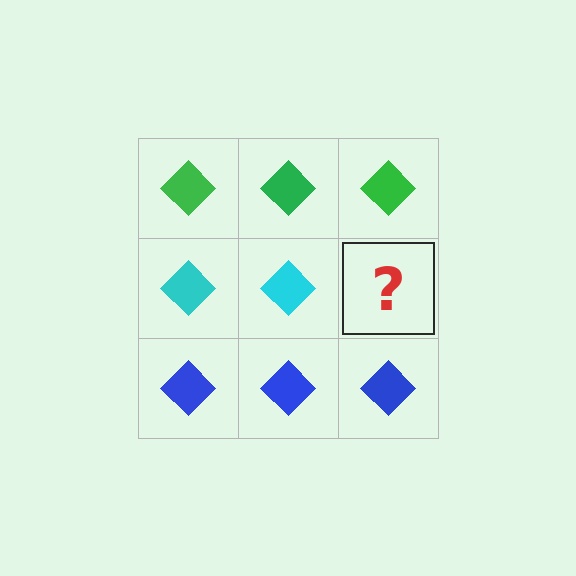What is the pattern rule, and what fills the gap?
The rule is that each row has a consistent color. The gap should be filled with a cyan diamond.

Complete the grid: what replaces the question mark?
The question mark should be replaced with a cyan diamond.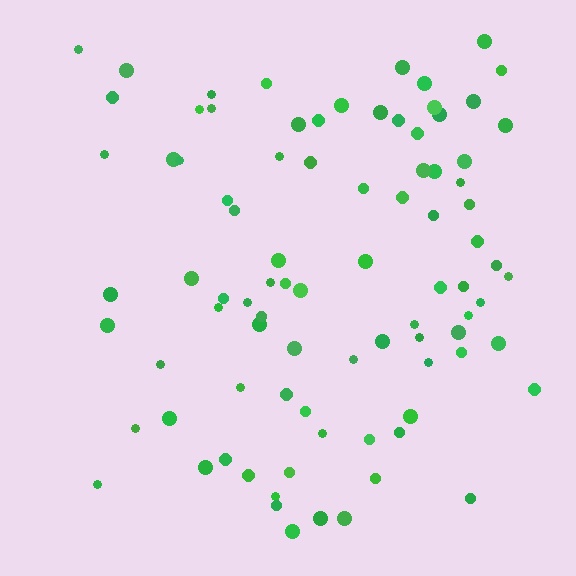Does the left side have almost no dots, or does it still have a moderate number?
Still a moderate number, just noticeably fewer than the right.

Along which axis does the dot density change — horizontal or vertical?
Horizontal.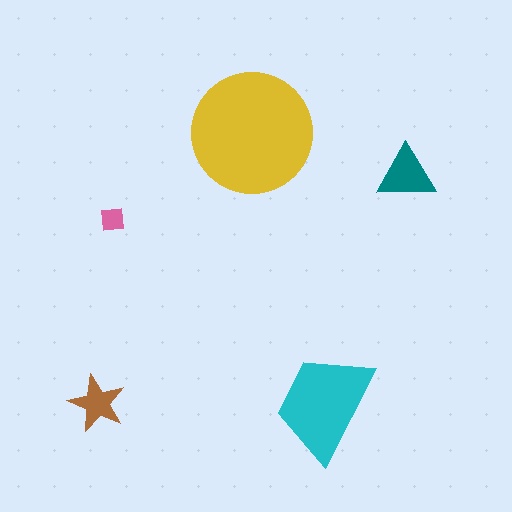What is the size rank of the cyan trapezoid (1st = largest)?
2nd.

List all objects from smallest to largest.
The pink square, the brown star, the teal triangle, the cyan trapezoid, the yellow circle.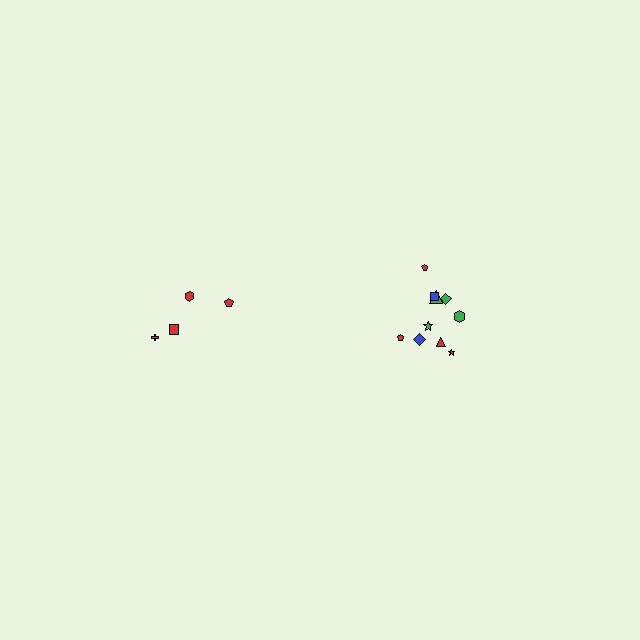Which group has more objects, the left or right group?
The right group.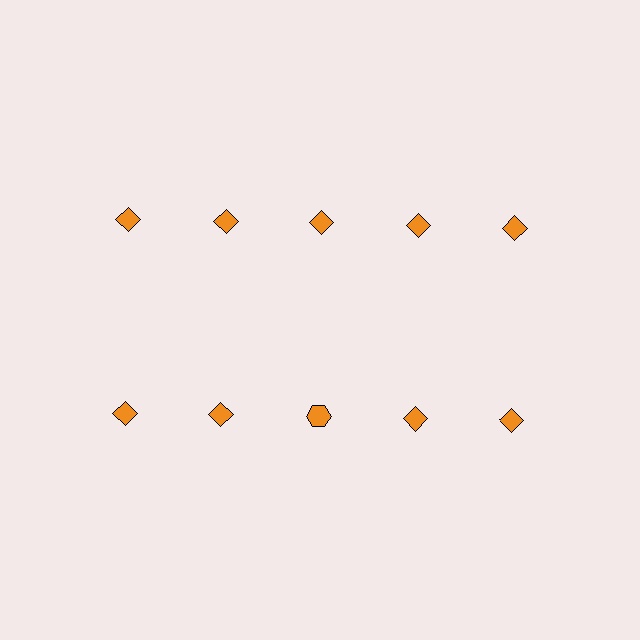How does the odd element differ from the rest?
It has a different shape: hexagon instead of diamond.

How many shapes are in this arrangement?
There are 10 shapes arranged in a grid pattern.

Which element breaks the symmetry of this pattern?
The orange hexagon in the second row, center column breaks the symmetry. All other shapes are orange diamonds.